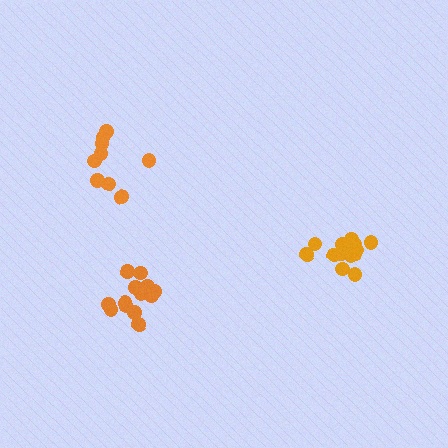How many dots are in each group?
Group 1: 9 dots, Group 2: 13 dots, Group 3: 13 dots (35 total).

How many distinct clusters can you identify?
There are 3 distinct clusters.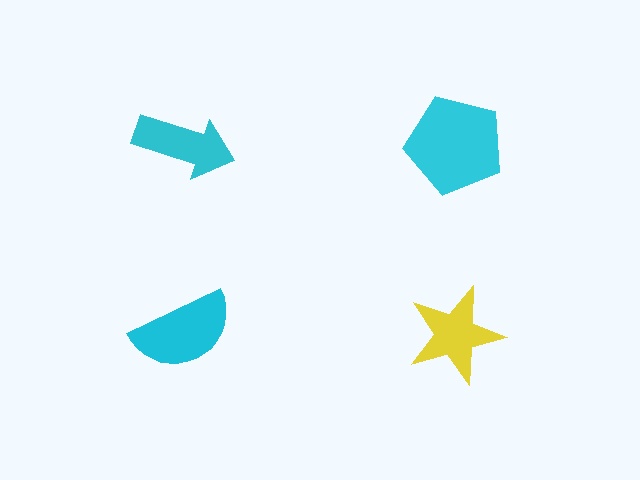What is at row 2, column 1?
A cyan semicircle.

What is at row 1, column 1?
A cyan arrow.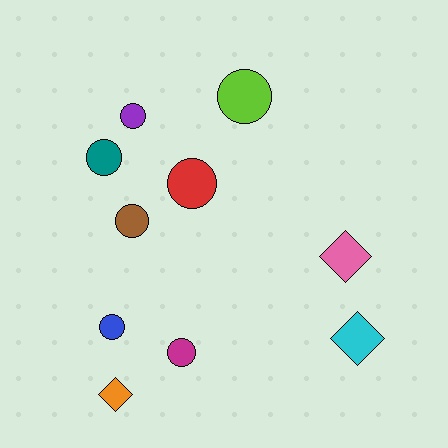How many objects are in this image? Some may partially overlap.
There are 10 objects.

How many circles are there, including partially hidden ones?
There are 7 circles.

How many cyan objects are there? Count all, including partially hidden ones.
There is 1 cyan object.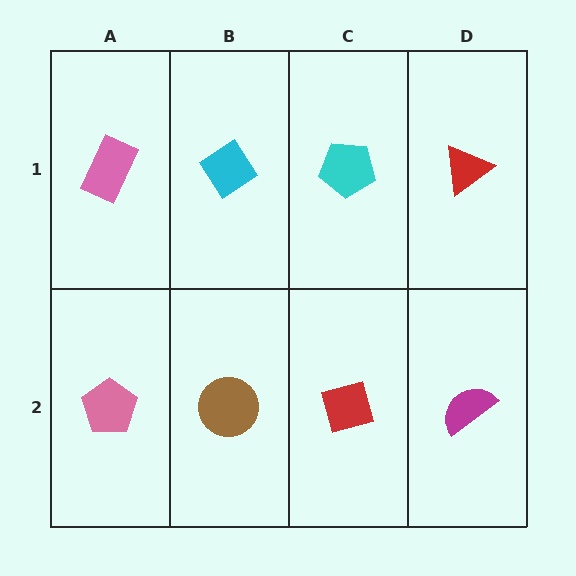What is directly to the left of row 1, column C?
A cyan diamond.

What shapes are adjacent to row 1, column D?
A magenta semicircle (row 2, column D), a cyan pentagon (row 1, column C).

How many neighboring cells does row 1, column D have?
2.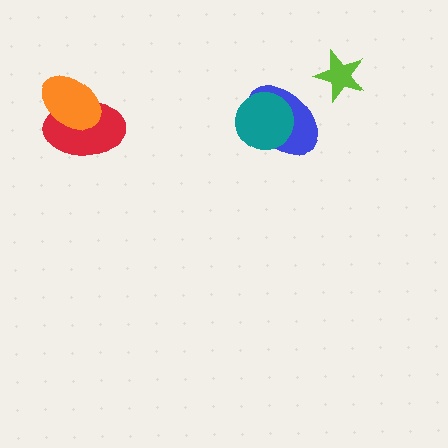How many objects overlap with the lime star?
0 objects overlap with the lime star.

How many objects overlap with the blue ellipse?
1 object overlaps with the blue ellipse.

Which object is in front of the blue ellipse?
The teal circle is in front of the blue ellipse.